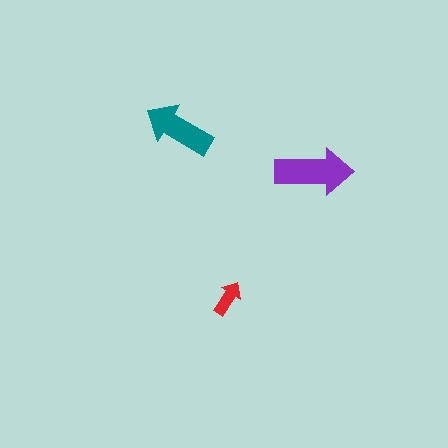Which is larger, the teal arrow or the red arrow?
The teal one.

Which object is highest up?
The teal arrow is topmost.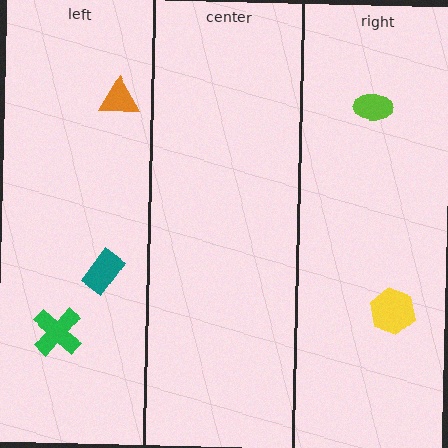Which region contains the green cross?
The left region.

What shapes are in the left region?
The green cross, the teal rectangle, the orange triangle.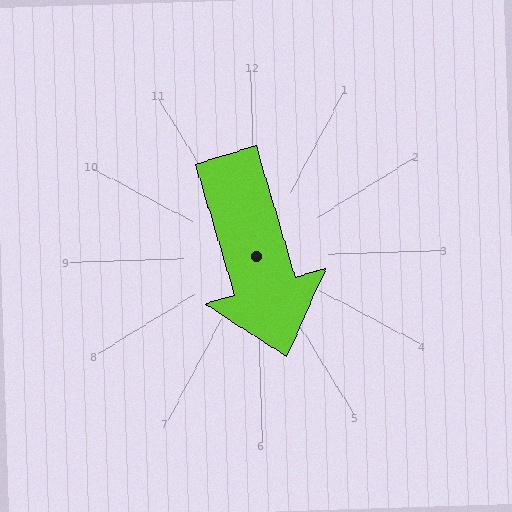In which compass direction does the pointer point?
South.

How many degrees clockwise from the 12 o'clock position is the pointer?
Approximately 165 degrees.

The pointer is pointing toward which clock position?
Roughly 5 o'clock.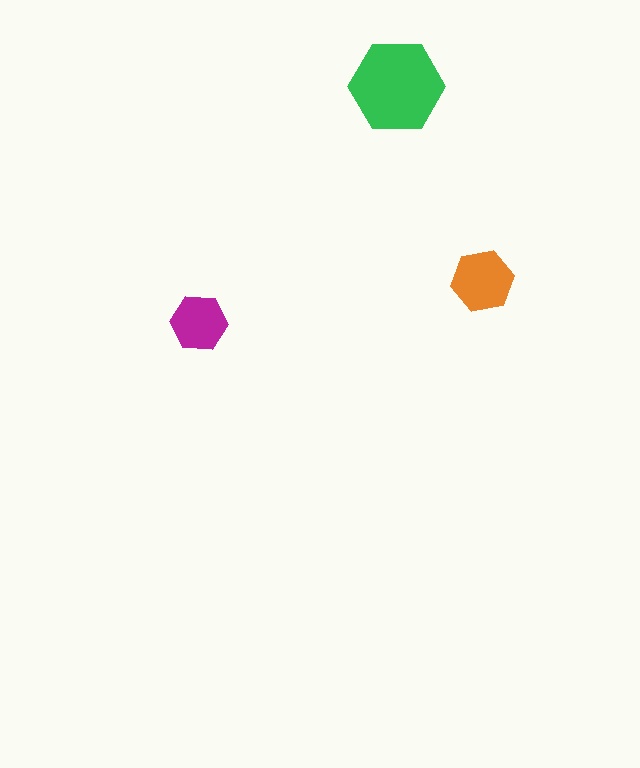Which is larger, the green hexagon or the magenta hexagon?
The green one.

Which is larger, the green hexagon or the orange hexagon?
The green one.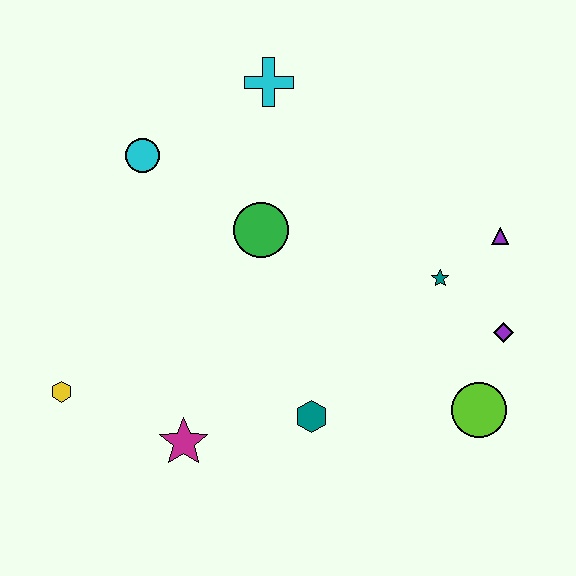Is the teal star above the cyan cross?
No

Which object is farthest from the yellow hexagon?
The purple triangle is farthest from the yellow hexagon.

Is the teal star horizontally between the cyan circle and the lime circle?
Yes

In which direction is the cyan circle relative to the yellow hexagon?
The cyan circle is above the yellow hexagon.